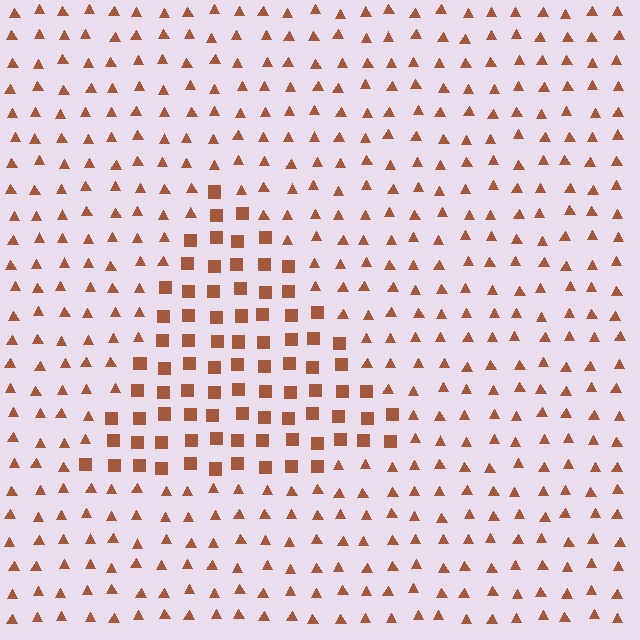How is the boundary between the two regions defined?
The boundary is defined by a change in element shape: squares inside vs. triangles outside. All elements share the same color and spacing.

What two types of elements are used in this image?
The image uses squares inside the triangle region and triangles outside it.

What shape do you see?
I see a triangle.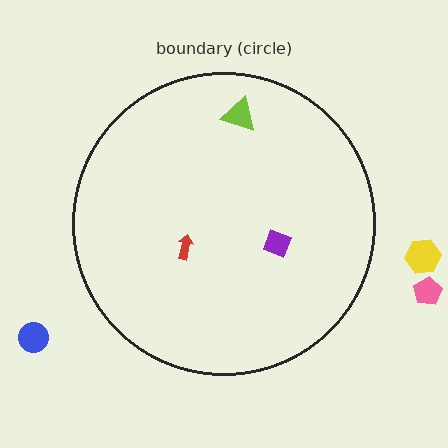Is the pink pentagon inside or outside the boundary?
Outside.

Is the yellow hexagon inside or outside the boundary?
Outside.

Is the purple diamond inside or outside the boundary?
Inside.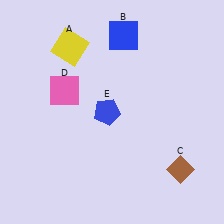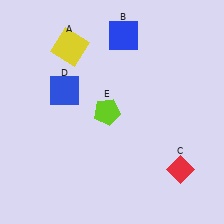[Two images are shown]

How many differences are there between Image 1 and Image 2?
There are 3 differences between the two images.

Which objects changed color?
C changed from brown to red. D changed from pink to blue. E changed from blue to lime.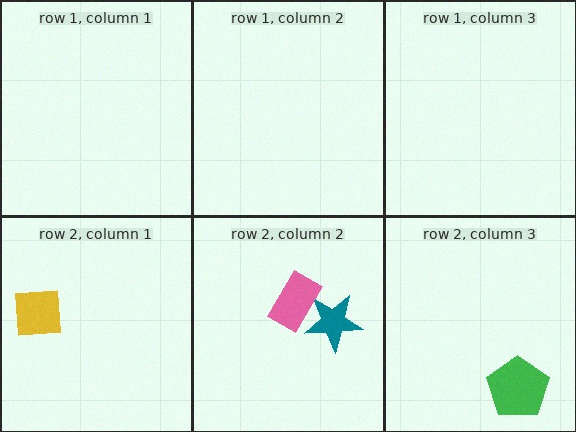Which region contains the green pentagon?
The row 2, column 3 region.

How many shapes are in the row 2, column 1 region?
1.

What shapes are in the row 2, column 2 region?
The teal star, the pink rectangle.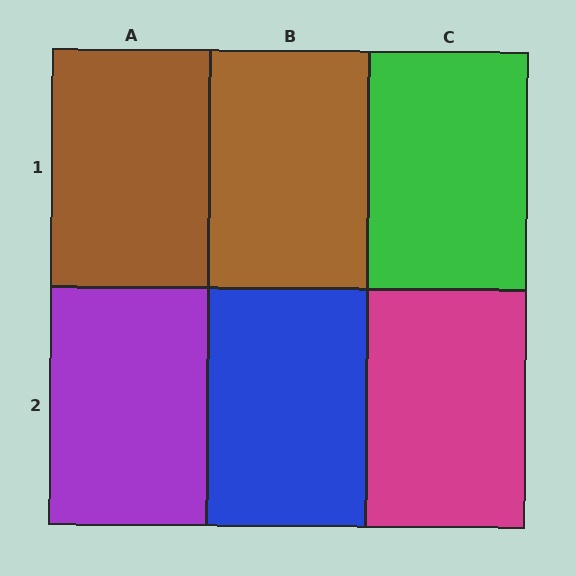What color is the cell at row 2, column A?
Purple.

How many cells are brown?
2 cells are brown.